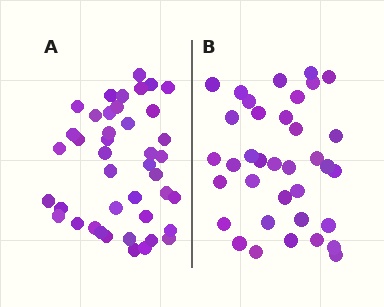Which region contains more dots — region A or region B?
Region A (the left region) has more dots.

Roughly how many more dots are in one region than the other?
Region A has about 6 more dots than region B.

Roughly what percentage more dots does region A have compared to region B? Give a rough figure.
About 15% more.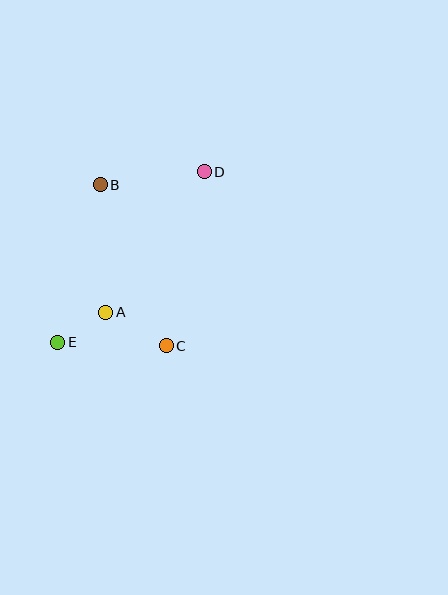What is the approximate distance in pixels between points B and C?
The distance between B and C is approximately 174 pixels.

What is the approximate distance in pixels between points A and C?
The distance between A and C is approximately 69 pixels.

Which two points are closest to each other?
Points A and E are closest to each other.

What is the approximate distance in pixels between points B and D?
The distance between B and D is approximately 105 pixels.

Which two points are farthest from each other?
Points D and E are farthest from each other.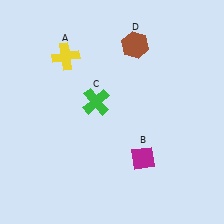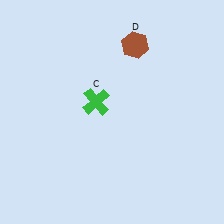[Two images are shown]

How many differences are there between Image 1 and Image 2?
There are 2 differences between the two images.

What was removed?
The yellow cross (A), the magenta diamond (B) were removed in Image 2.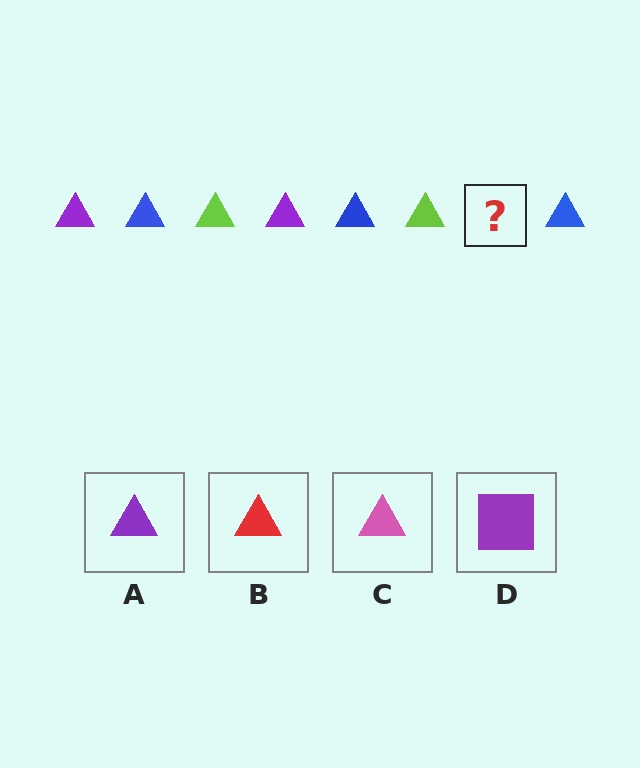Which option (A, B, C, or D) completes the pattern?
A.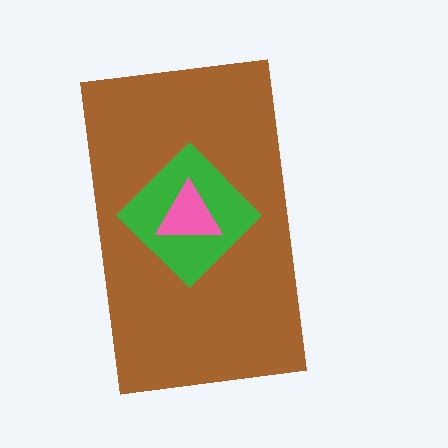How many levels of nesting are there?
3.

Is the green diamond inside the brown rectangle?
Yes.